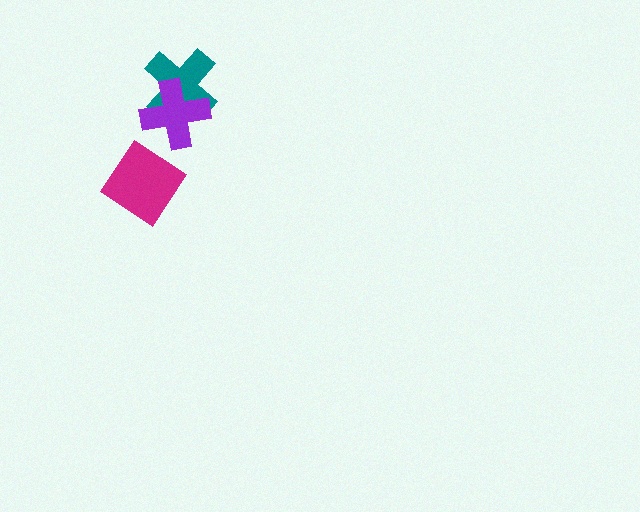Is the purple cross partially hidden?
No, no other shape covers it.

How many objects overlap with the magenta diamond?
0 objects overlap with the magenta diamond.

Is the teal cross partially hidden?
Yes, it is partially covered by another shape.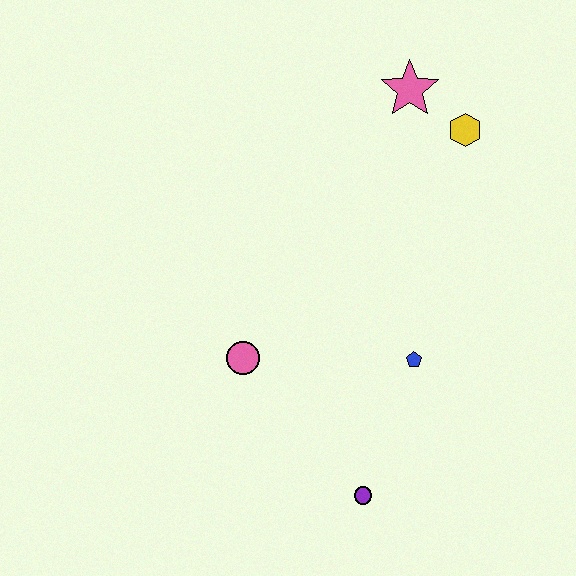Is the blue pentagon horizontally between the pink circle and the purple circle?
No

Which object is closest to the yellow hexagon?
The pink star is closest to the yellow hexagon.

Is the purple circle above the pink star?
No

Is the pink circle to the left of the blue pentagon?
Yes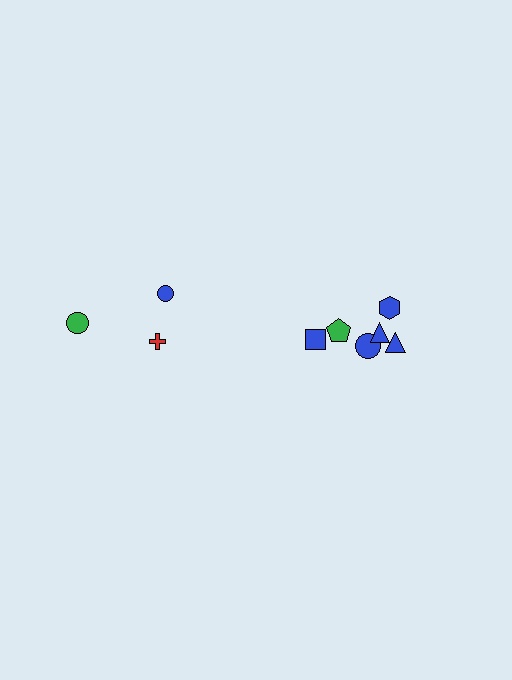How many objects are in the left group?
There are 3 objects.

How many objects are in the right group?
There are 6 objects.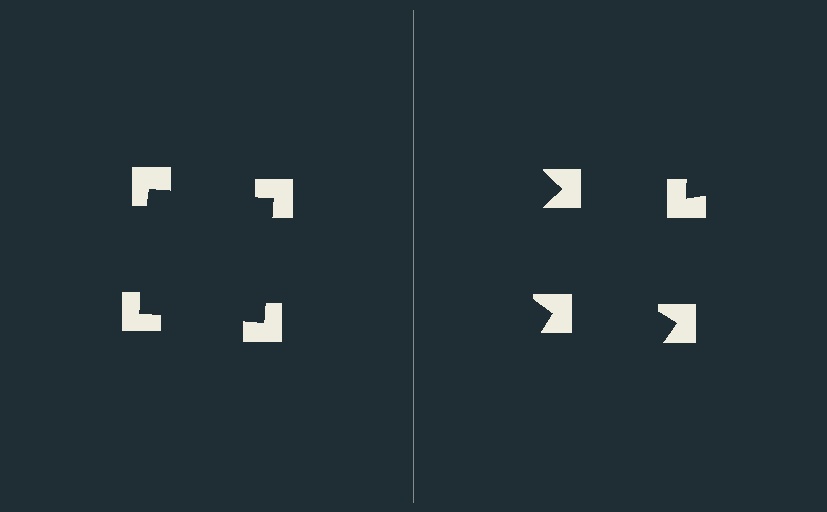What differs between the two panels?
The notched squares are positioned identically on both sides; only the wedge orientations differ. On the left they align to a square; on the right they are misaligned.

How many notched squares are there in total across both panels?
8 — 4 on each side.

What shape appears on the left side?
An illusory square.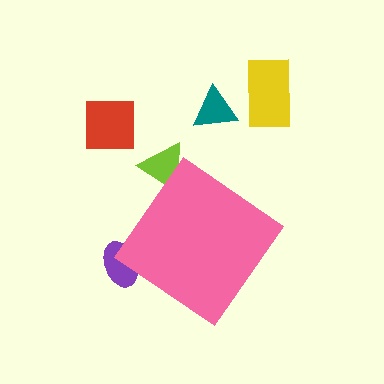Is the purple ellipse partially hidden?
Yes, the purple ellipse is partially hidden behind the pink diamond.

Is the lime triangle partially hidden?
Yes, the lime triangle is partially hidden behind the pink diamond.